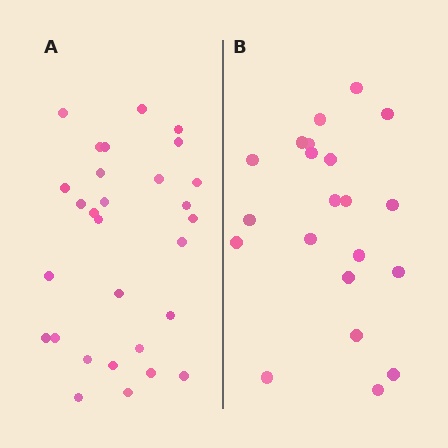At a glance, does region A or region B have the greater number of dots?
Region A (the left region) has more dots.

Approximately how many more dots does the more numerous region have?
Region A has roughly 8 or so more dots than region B.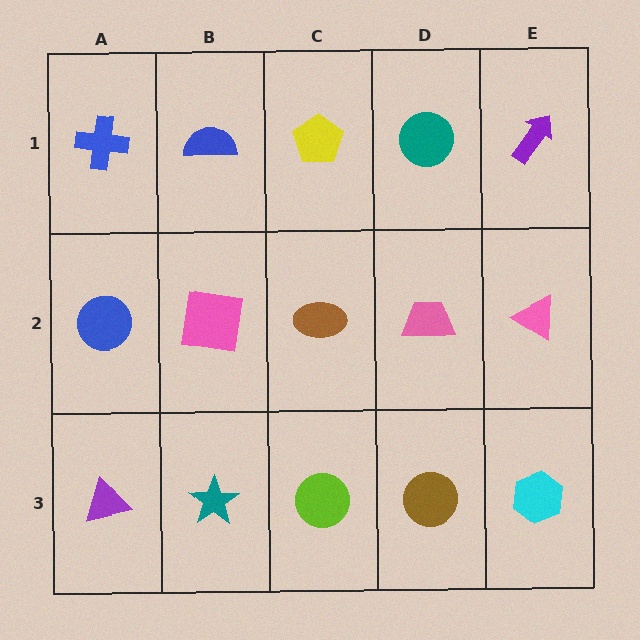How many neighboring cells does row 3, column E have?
2.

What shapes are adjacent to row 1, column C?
A brown ellipse (row 2, column C), a blue semicircle (row 1, column B), a teal circle (row 1, column D).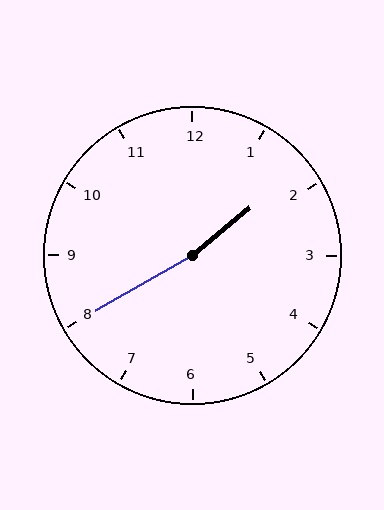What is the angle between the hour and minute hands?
Approximately 170 degrees.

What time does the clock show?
1:40.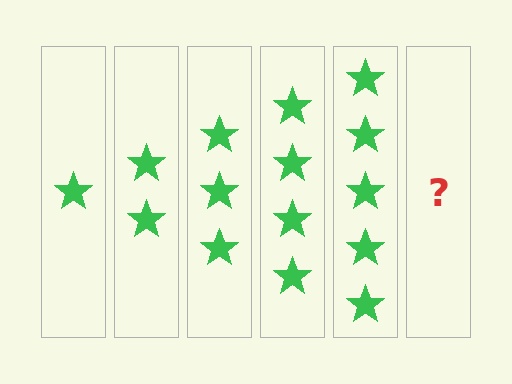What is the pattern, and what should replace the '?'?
The pattern is that each step adds one more star. The '?' should be 6 stars.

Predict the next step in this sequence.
The next step is 6 stars.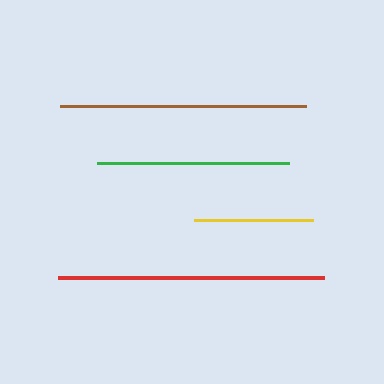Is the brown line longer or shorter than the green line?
The brown line is longer than the green line.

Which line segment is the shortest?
The yellow line is the shortest at approximately 120 pixels.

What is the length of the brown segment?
The brown segment is approximately 246 pixels long.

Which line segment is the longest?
The red line is the longest at approximately 266 pixels.